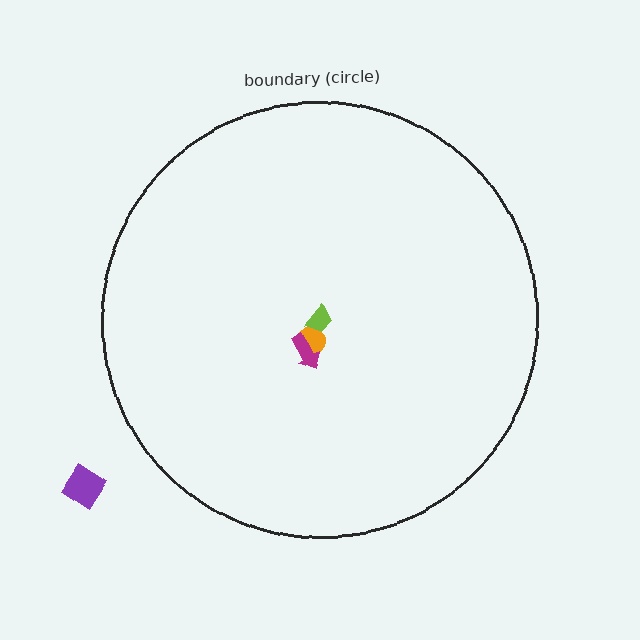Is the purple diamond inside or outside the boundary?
Outside.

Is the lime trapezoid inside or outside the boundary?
Inside.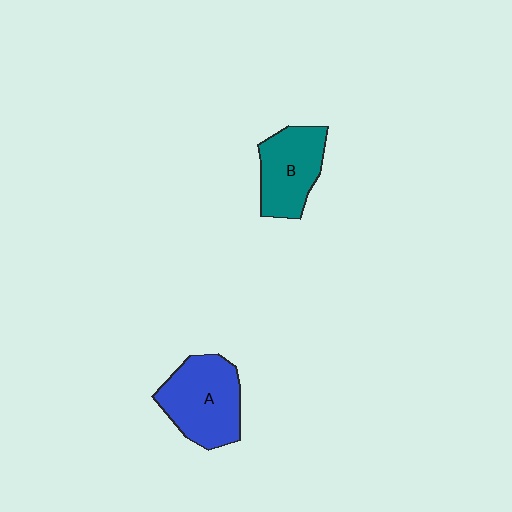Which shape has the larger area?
Shape A (blue).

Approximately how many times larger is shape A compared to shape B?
Approximately 1.2 times.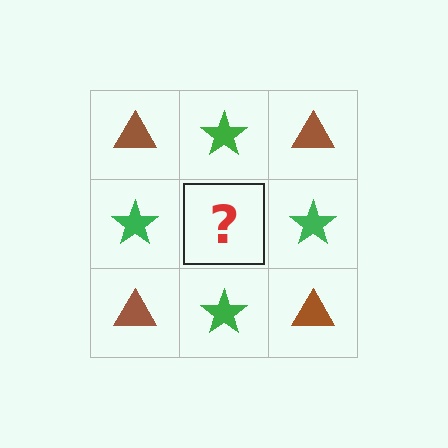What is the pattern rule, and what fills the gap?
The rule is that it alternates brown triangle and green star in a checkerboard pattern. The gap should be filled with a brown triangle.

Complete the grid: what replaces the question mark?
The question mark should be replaced with a brown triangle.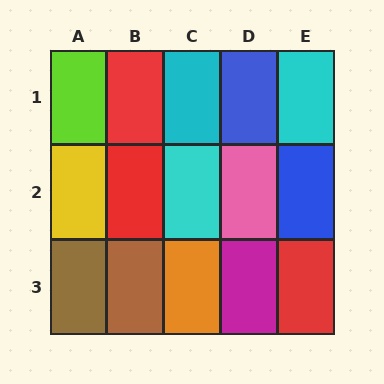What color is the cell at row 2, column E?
Blue.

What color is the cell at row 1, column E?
Cyan.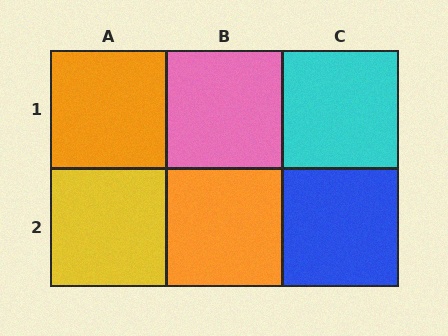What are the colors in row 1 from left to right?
Orange, pink, cyan.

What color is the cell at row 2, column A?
Yellow.